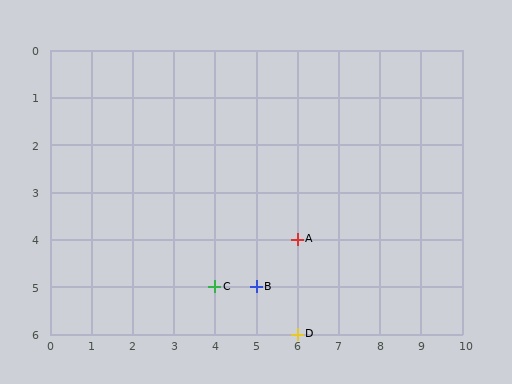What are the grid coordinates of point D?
Point D is at grid coordinates (6, 6).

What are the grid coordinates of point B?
Point B is at grid coordinates (5, 5).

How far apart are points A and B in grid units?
Points A and B are 1 column and 1 row apart (about 1.4 grid units diagonally).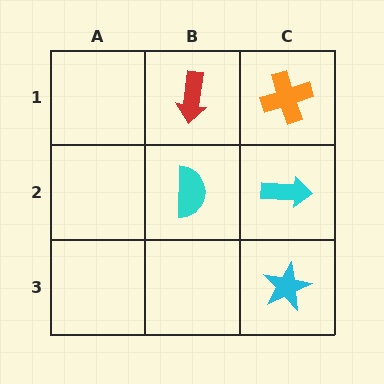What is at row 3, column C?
A cyan star.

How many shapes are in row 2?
2 shapes.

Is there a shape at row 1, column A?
No, that cell is empty.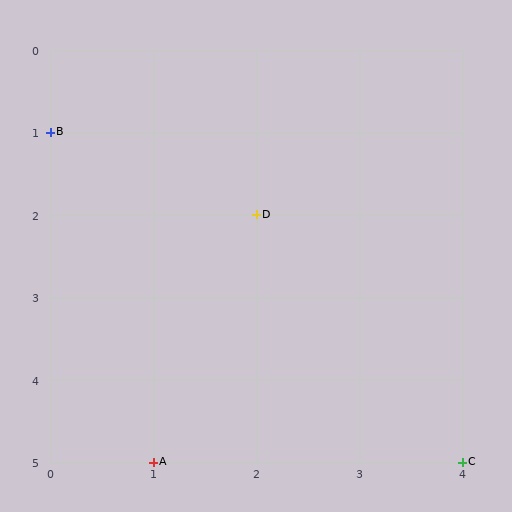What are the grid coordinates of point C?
Point C is at grid coordinates (4, 5).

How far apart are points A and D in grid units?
Points A and D are 1 column and 3 rows apart (about 3.2 grid units diagonally).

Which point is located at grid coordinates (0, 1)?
Point B is at (0, 1).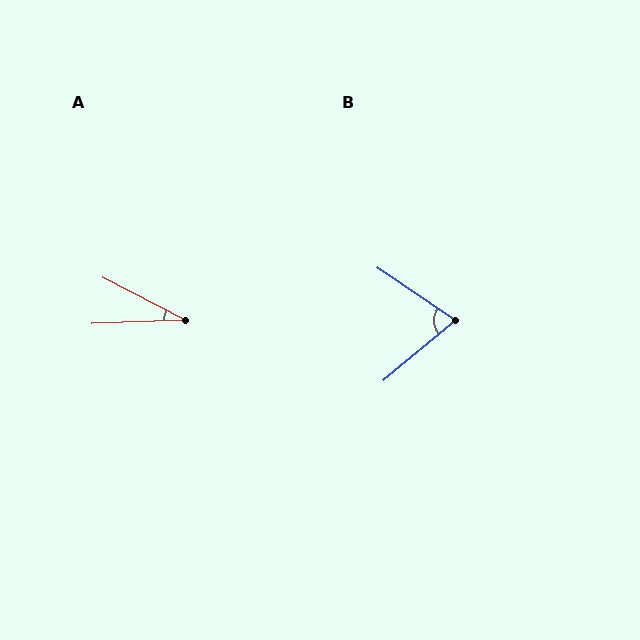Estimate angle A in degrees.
Approximately 30 degrees.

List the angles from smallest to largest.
A (30°), B (74°).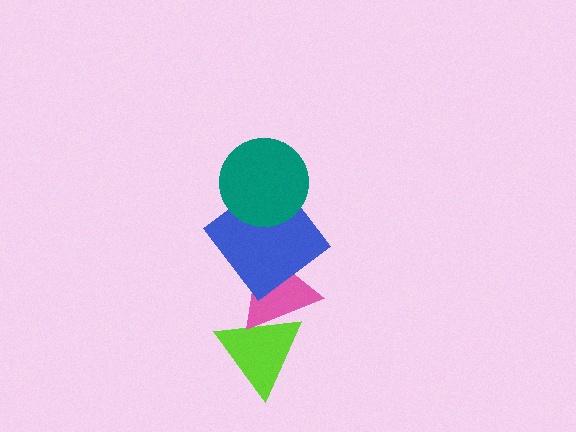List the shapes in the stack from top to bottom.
From top to bottom: the teal circle, the blue diamond, the pink triangle, the lime triangle.